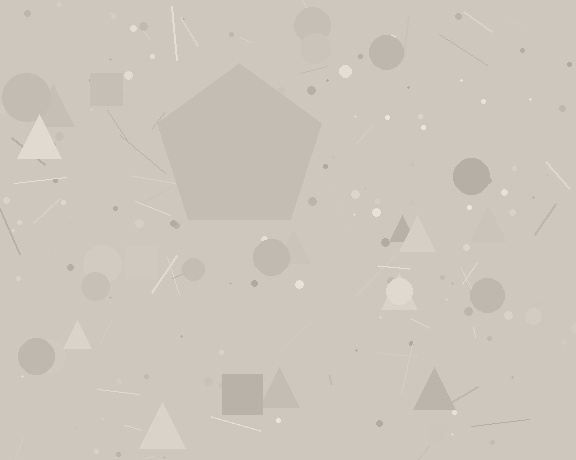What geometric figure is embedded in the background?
A pentagon is embedded in the background.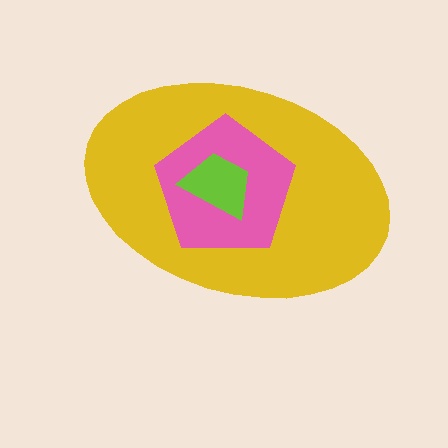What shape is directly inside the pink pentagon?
The lime trapezoid.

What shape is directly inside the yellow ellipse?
The pink pentagon.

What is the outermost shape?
The yellow ellipse.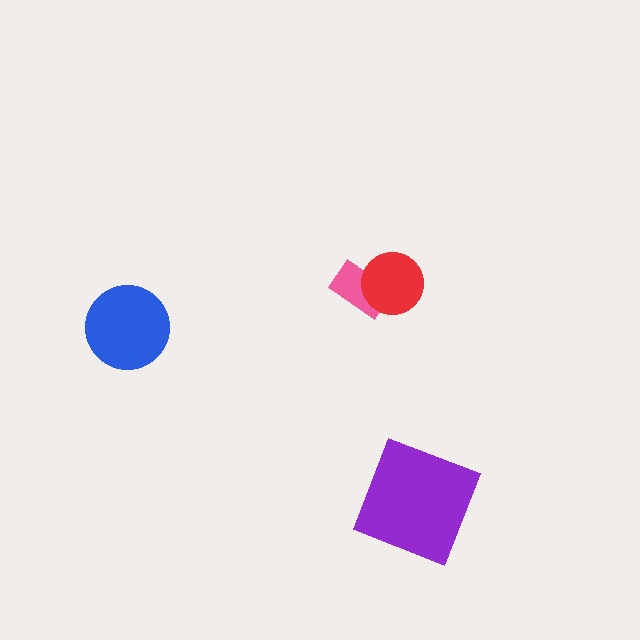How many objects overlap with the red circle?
1 object overlaps with the red circle.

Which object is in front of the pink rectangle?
The red circle is in front of the pink rectangle.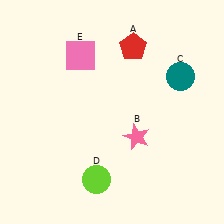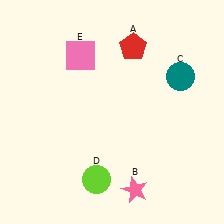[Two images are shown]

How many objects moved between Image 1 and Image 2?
1 object moved between the two images.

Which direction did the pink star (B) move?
The pink star (B) moved down.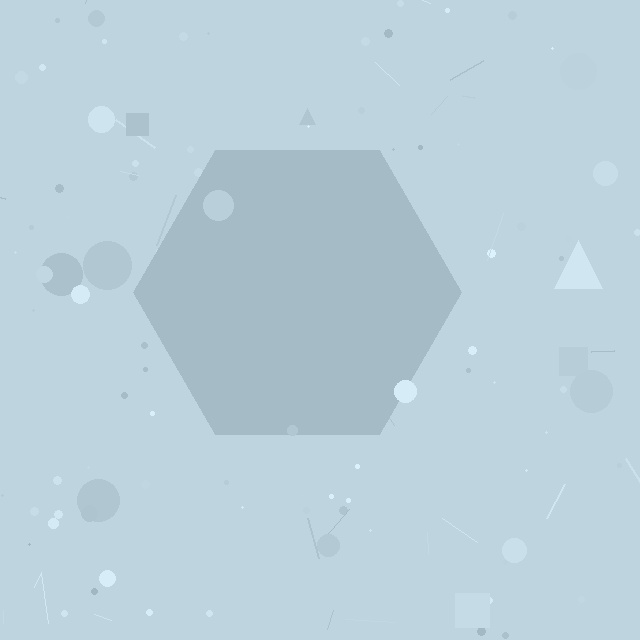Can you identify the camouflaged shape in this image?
The camouflaged shape is a hexagon.